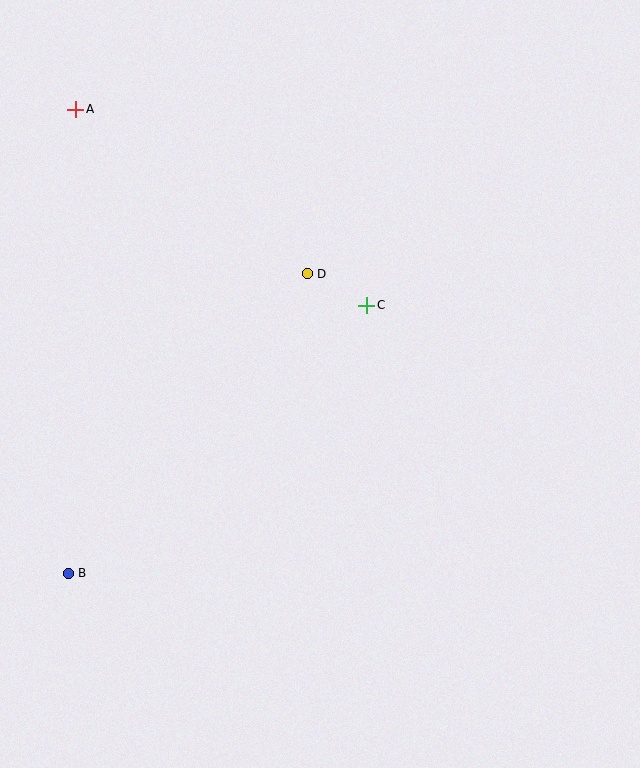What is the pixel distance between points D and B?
The distance between D and B is 383 pixels.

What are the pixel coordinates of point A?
Point A is at (75, 109).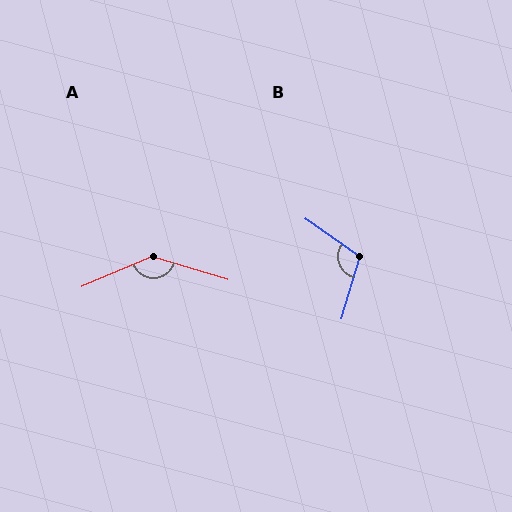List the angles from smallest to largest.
B (108°), A (140°).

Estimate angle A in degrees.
Approximately 140 degrees.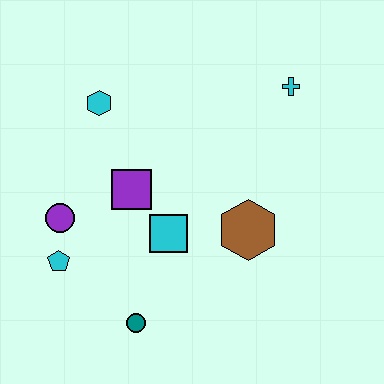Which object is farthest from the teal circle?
The cyan cross is farthest from the teal circle.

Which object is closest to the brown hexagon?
The cyan square is closest to the brown hexagon.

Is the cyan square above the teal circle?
Yes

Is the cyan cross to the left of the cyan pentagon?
No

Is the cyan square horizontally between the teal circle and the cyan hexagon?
No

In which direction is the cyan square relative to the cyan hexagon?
The cyan square is below the cyan hexagon.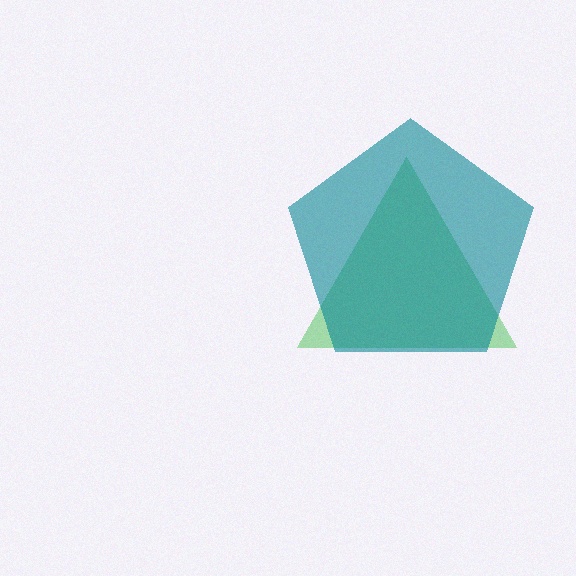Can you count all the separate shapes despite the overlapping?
Yes, there are 2 separate shapes.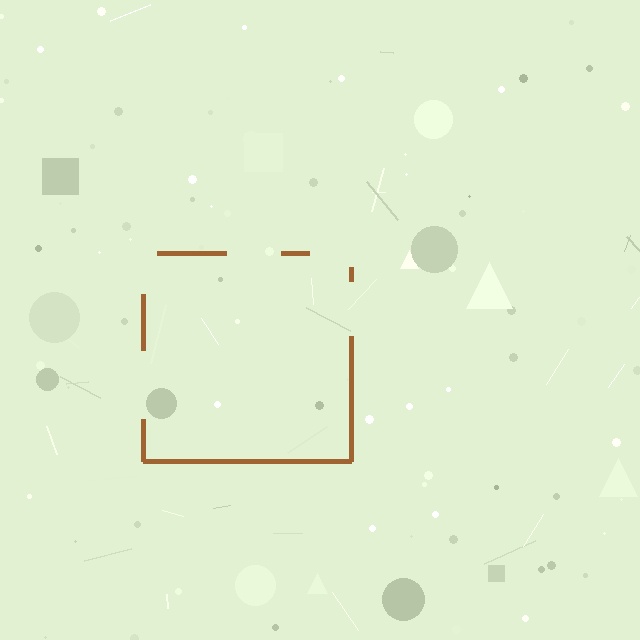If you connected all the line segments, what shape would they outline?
They would outline a square.